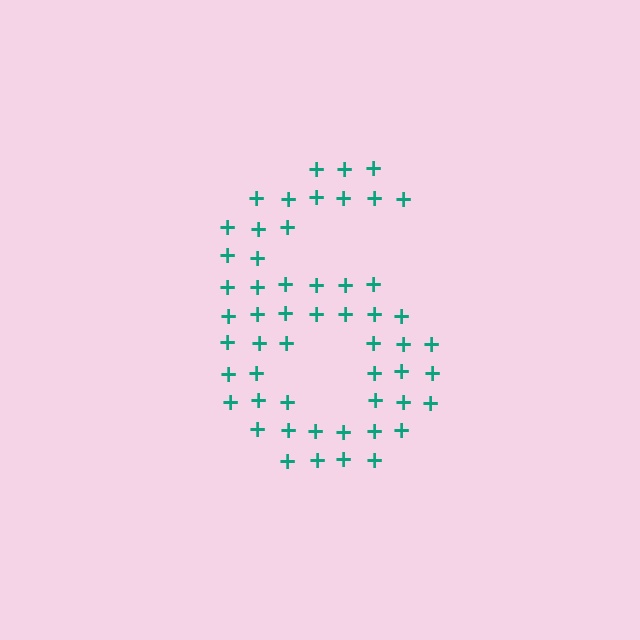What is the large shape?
The large shape is the digit 6.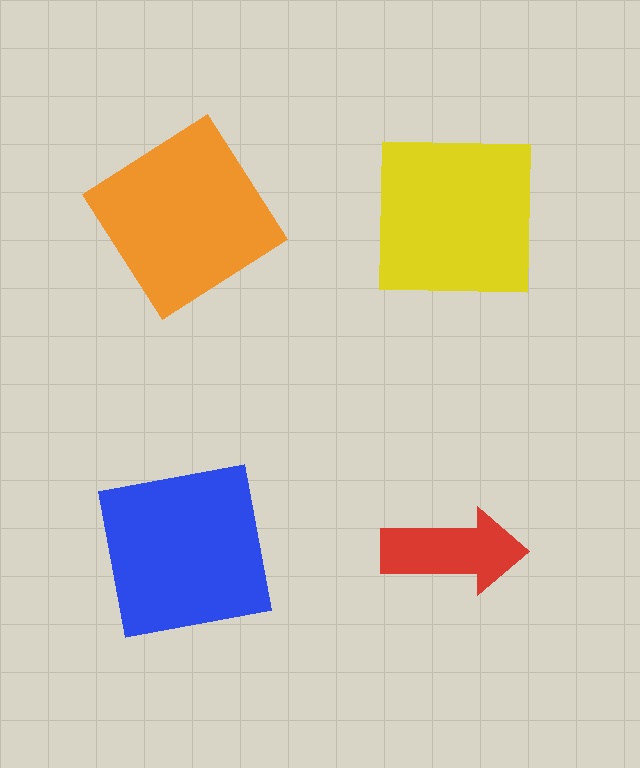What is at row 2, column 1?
A blue square.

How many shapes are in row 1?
2 shapes.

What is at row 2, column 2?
A red arrow.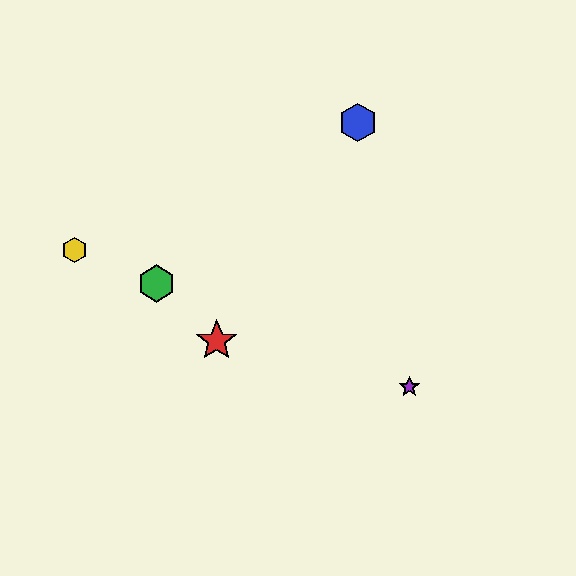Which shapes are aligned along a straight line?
The green hexagon, the yellow hexagon, the purple star are aligned along a straight line.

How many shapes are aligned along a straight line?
3 shapes (the green hexagon, the yellow hexagon, the purple star) are aligned along a straight line.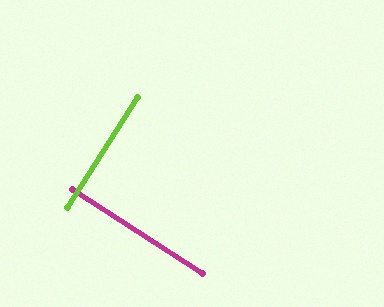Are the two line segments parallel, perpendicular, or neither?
Perpendicular — they meet at approximately 90°.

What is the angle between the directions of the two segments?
Approximately 90 degrees.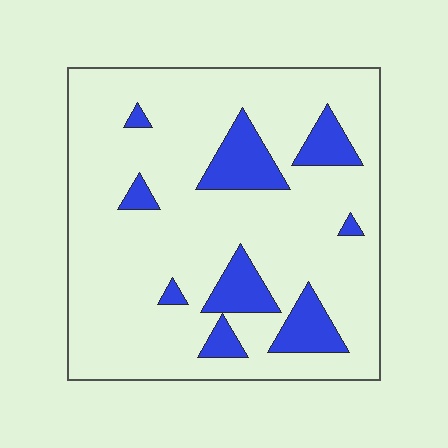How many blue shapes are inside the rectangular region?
9.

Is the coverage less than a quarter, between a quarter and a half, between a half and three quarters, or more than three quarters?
Less than a quarter.